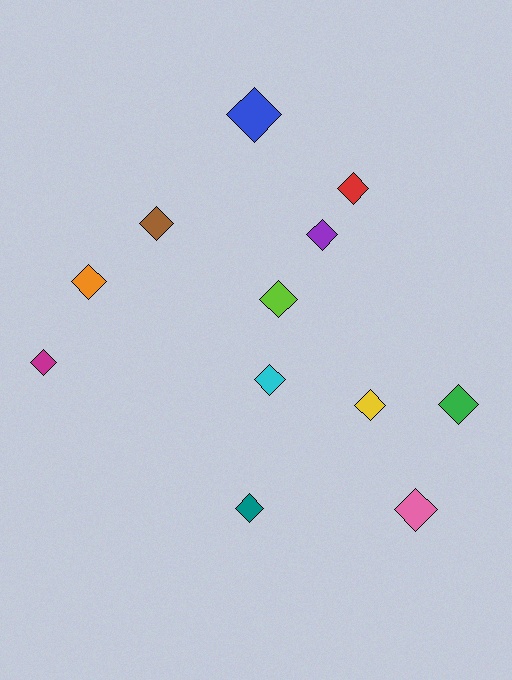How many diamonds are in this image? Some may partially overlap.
There are 12 diamonds.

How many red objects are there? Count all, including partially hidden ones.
There is 1 red object.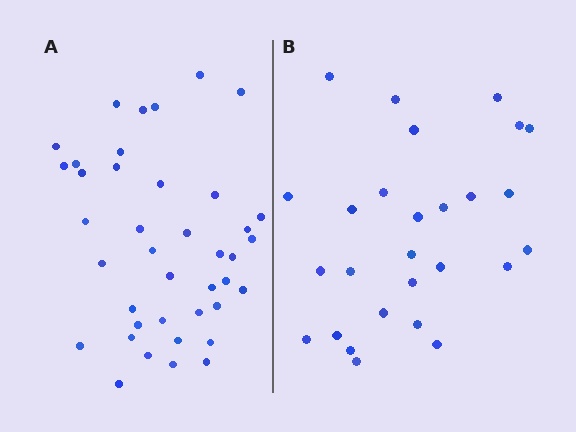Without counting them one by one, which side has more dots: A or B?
Region A (the left region) has more dots.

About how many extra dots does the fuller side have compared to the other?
Region A has approximately 15 more dots than region B.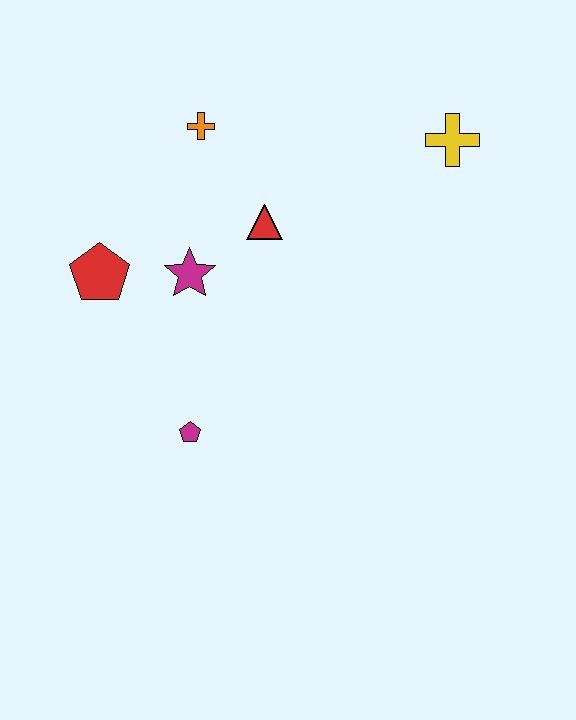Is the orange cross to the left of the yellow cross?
Yes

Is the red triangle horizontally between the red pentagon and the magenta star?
No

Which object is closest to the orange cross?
The red triangle is closest to the orange cross.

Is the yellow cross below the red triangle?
No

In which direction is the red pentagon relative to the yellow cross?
The red pentagon is to the left of the yellow cross.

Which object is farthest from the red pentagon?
The yellow cross is farthest from the red pentagon.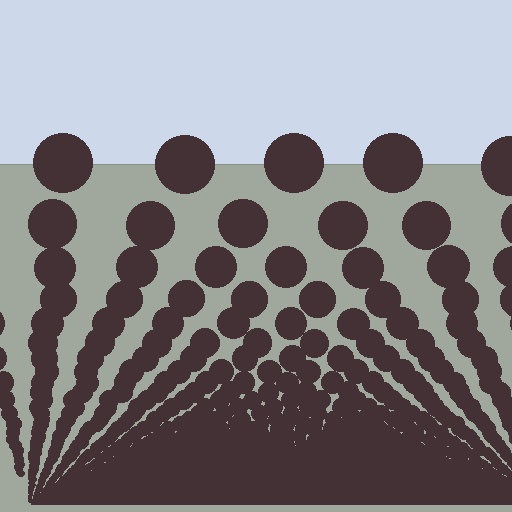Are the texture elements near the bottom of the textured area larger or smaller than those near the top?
Smaller. The gradient is inverted — elements near the bottom are smaller and denser.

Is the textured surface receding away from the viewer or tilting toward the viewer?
The surface appears to tilt toward the viewer. Texture elements get larger and sparser toward the top.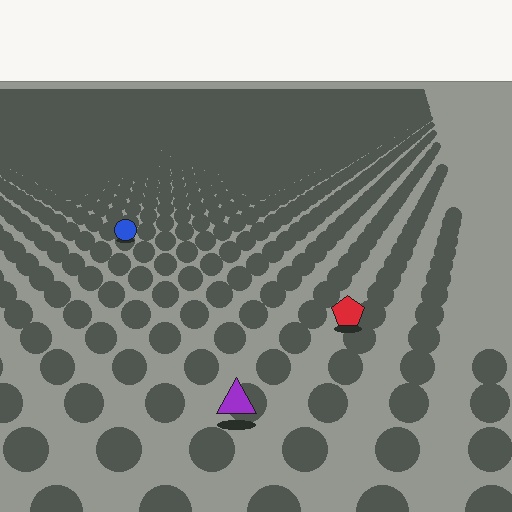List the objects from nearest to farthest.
From nearest to farthest: the purple triangle, the red pentagon, the blue circle.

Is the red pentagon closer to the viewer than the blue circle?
Yes. The red pentagon is closer — you can tell from the texture gradient: the ground texture is coarser near it.